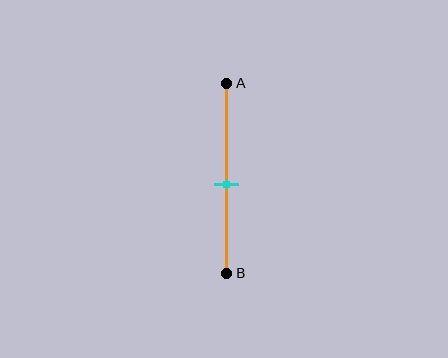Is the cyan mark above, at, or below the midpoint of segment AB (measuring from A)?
The cyan mark is below the midpoint of segment AB.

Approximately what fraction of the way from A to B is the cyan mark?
The cyan mark is approximately 55% of the way from A to B.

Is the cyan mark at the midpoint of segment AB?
No, the mark is at about 55% from A, not at the 50% midpoint.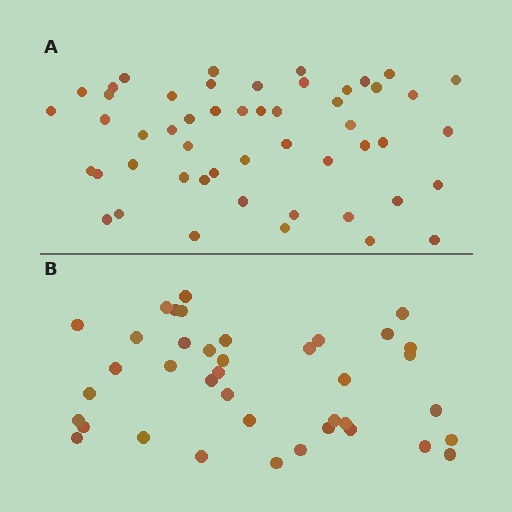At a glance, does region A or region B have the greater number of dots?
Region A (the top region) has more dots.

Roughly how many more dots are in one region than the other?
Region A has roughly 12 or so more dots than region B.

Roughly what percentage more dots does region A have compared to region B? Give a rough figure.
About 30% more.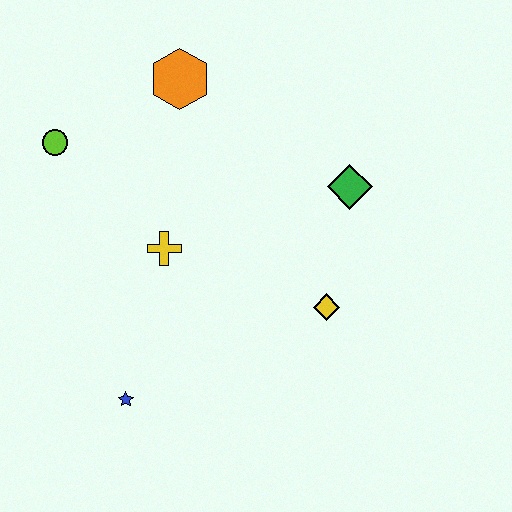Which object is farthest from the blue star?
The orange hexagon is farthest from the blue star.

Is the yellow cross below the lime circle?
Yes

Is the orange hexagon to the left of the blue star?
No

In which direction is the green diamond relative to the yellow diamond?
The green diamond is above the yellow diamond.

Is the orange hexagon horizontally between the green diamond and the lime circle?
Yes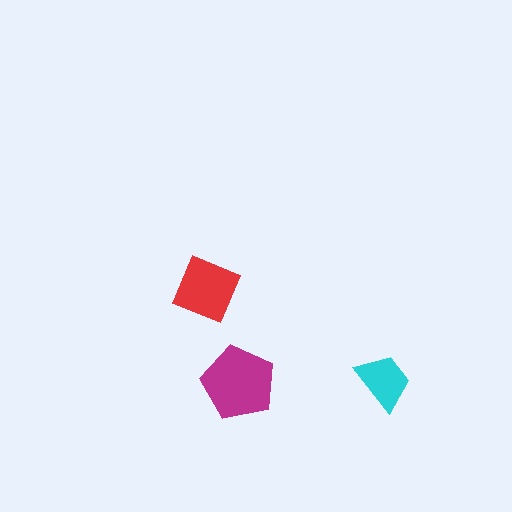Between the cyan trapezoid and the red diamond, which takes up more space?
The red diamond.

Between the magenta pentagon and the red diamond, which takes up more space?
The magenta pentagon.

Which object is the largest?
The magenta pentagon.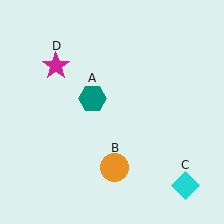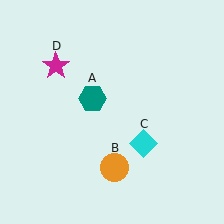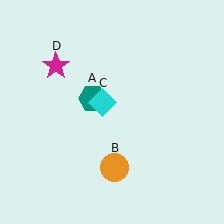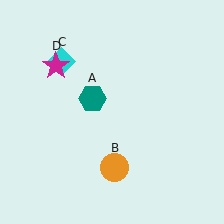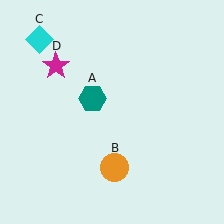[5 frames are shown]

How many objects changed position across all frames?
1 object changed position: cyan diamond (object C).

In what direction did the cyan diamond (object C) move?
The cyan diamond (object C) moved up and to the left.